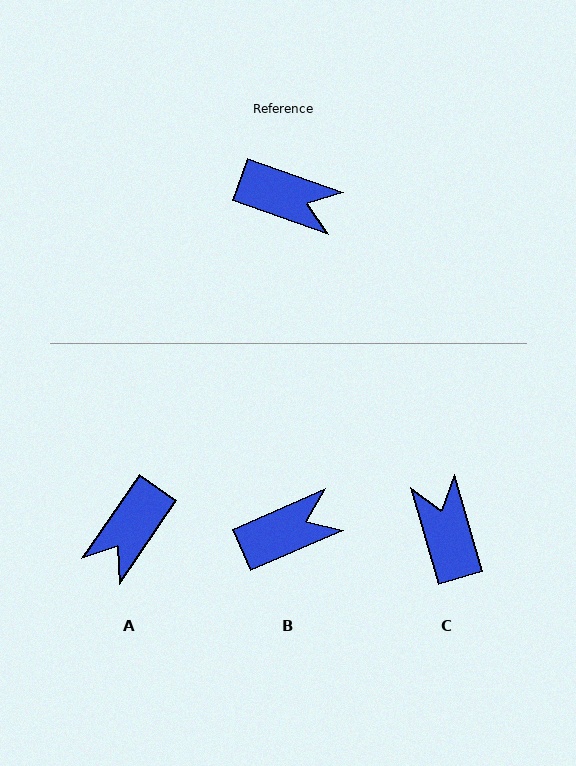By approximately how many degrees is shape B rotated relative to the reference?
Approximately 43 degrees counter-clockwise.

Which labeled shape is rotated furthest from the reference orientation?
C, about 126 degrees away.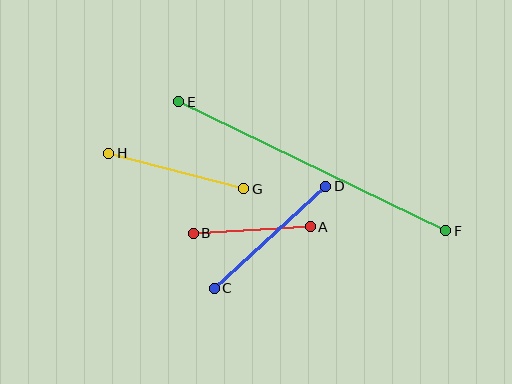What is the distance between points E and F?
The distance is approximately 296 pixels.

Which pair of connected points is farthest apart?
Points E and F are farthest apart.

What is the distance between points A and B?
The distance is approximately 117 pixels.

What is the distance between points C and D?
The distance is approximately 151 pixels.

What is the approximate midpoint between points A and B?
The midpoint is at approximately (252, 230) pixels.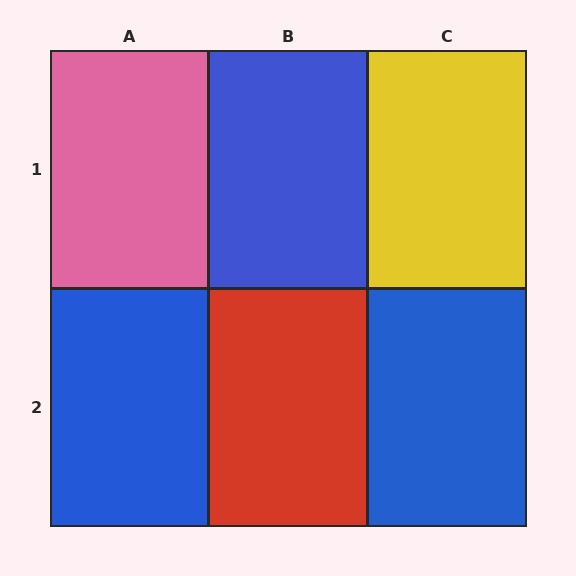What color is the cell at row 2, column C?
Blue.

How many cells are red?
1 cell is red.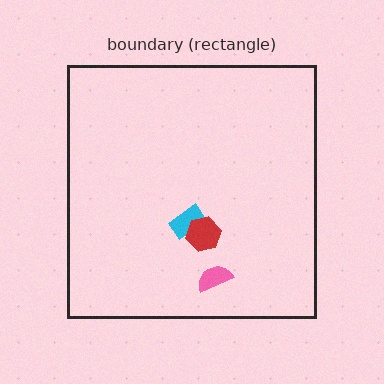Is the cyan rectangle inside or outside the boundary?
Inside.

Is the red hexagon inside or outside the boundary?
Inside.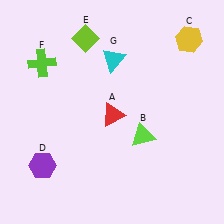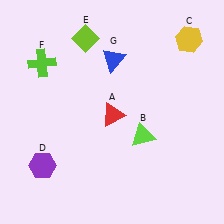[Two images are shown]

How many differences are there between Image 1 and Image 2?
There is 1 difference between the two images.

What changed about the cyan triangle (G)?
In Image 1, G is cyan. In Image 2, it changed to blue.